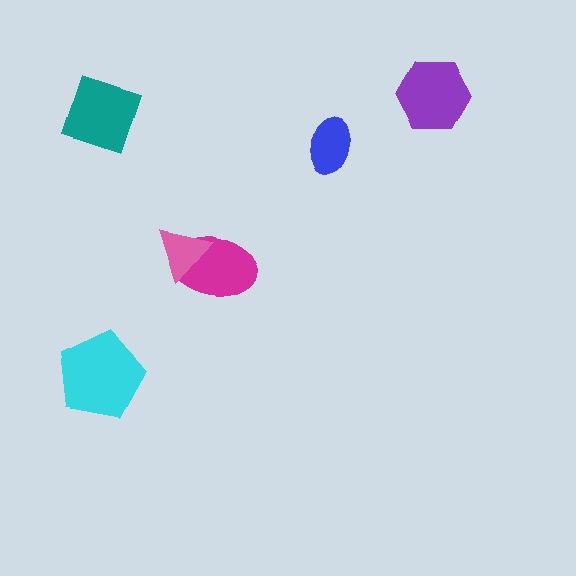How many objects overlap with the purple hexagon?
0 objects overlap with the purple hexagon.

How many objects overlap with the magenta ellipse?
1 object overlaps with the magenta ellipse.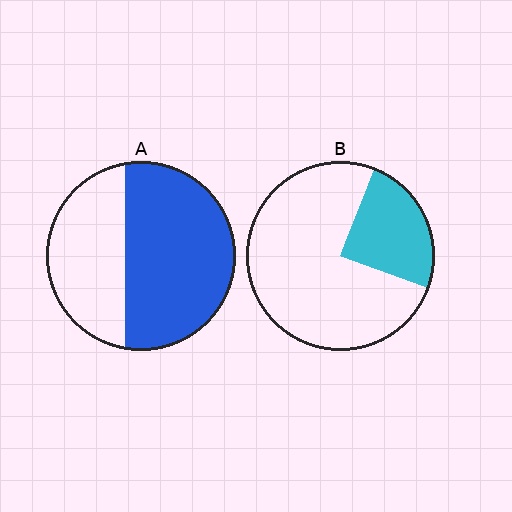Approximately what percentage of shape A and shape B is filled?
A is approximately 60% and B is approximately 25%.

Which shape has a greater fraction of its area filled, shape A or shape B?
Shape A.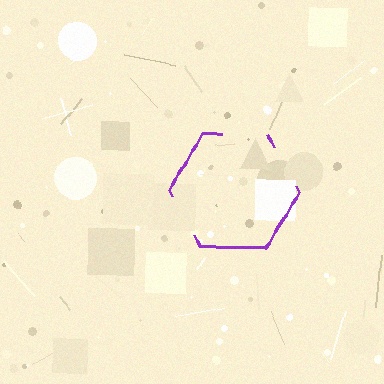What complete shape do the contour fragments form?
The contour fragments form a hexagon.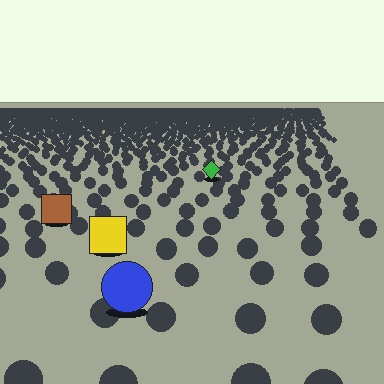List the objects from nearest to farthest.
From nearest to farthest: the blue circle, the yellow square, the brown square, the green diamond.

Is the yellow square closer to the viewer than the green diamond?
Yes. The yellow square is closer — you can tell from the texture gradient: the ground texture is coarser near it.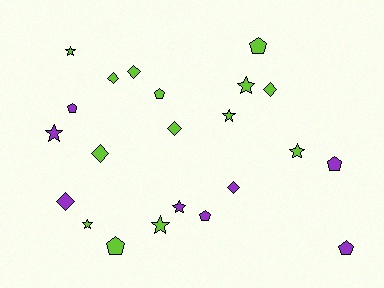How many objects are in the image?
There are 22 objects.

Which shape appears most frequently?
Star, with 8 objects.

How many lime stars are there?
There are 6 lime stars.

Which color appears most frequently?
Lime, with 14 objects.